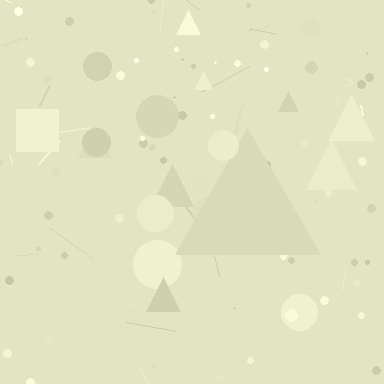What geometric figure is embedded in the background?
A triangle is embedded in the background.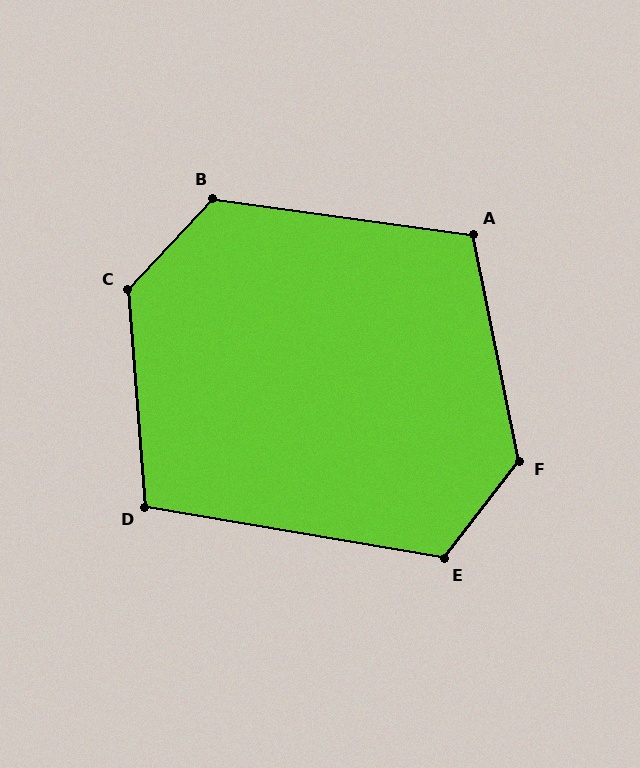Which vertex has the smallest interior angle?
D, at approximately 104 degrees.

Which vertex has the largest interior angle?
C, at approximately 133 degrees.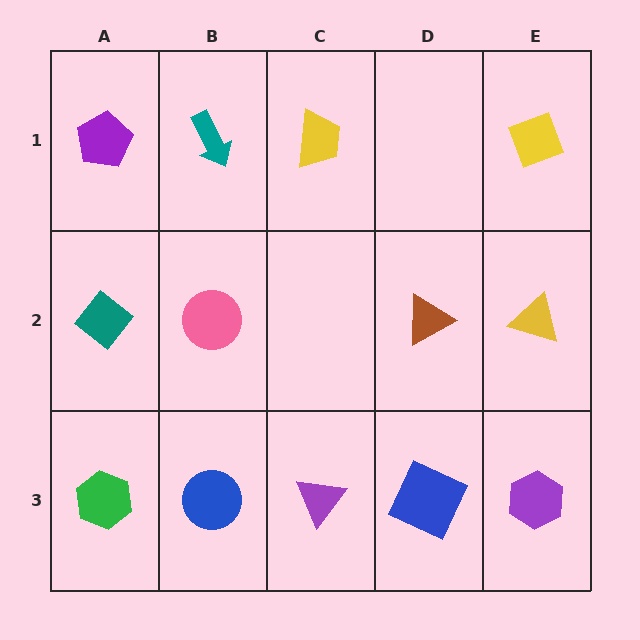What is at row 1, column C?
A yellow trapezoid.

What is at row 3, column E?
A purple hexagon.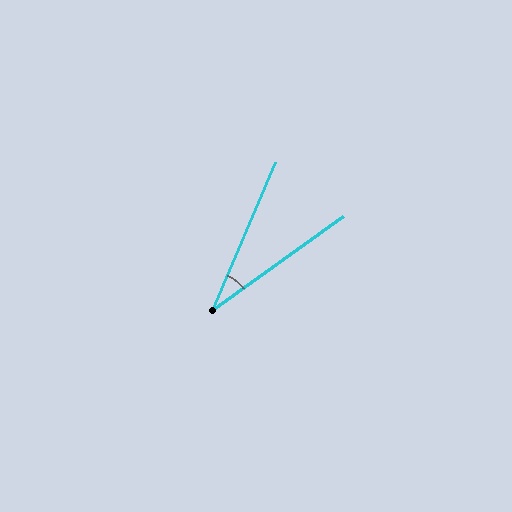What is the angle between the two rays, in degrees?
Approximately 32 degrees.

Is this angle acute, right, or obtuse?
It is acute.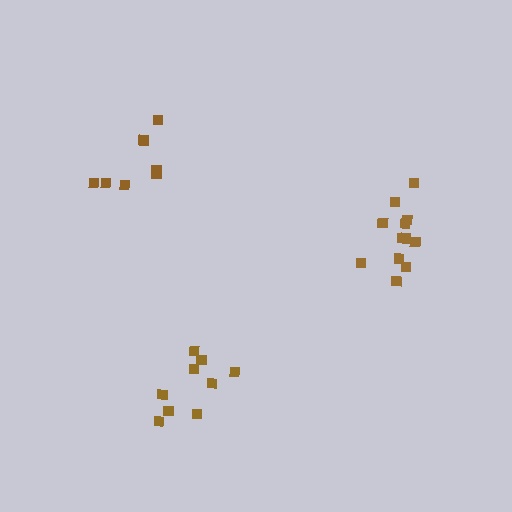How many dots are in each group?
Group 1: 7 dots, Group 2: 12 dots, Group 3: 9 dots (28 total).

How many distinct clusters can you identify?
There are 3 distinct clusters.